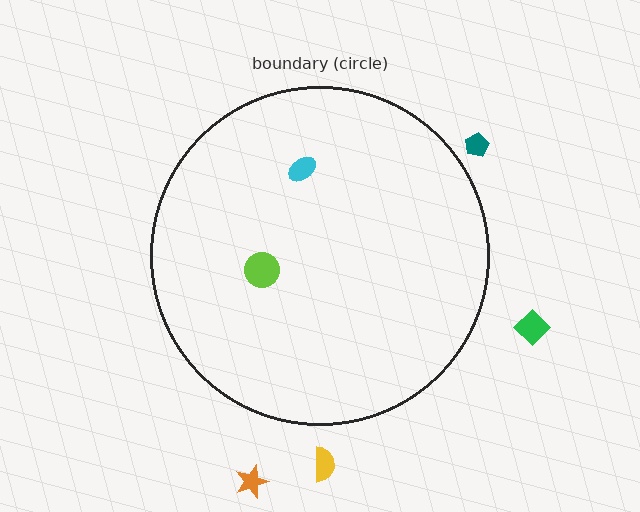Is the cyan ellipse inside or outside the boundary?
Inside.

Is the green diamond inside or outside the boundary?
Outside.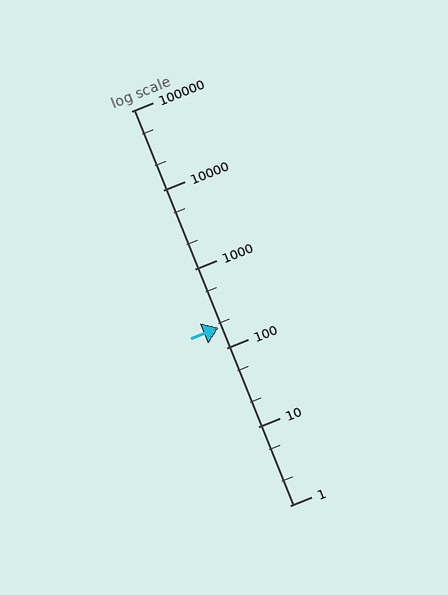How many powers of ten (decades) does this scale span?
The scale spans 5 decades, from 1 to 100000.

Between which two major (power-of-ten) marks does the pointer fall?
The pointer is between 100 and 1000.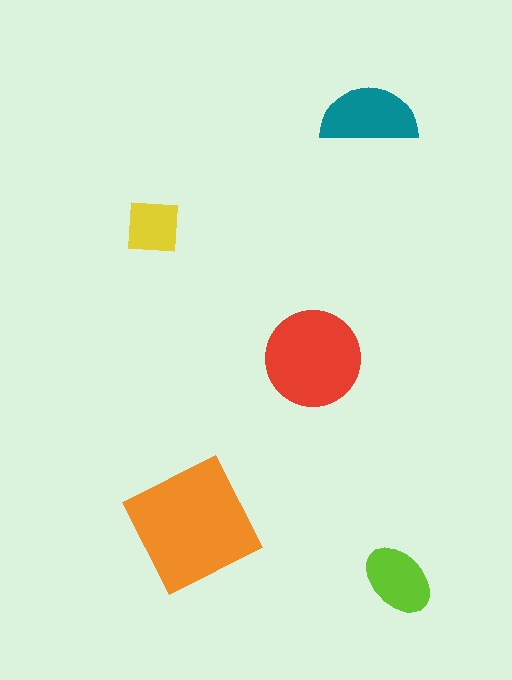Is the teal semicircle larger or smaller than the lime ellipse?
Larger.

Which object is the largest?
The orange square.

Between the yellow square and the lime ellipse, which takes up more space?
The lime ellipse.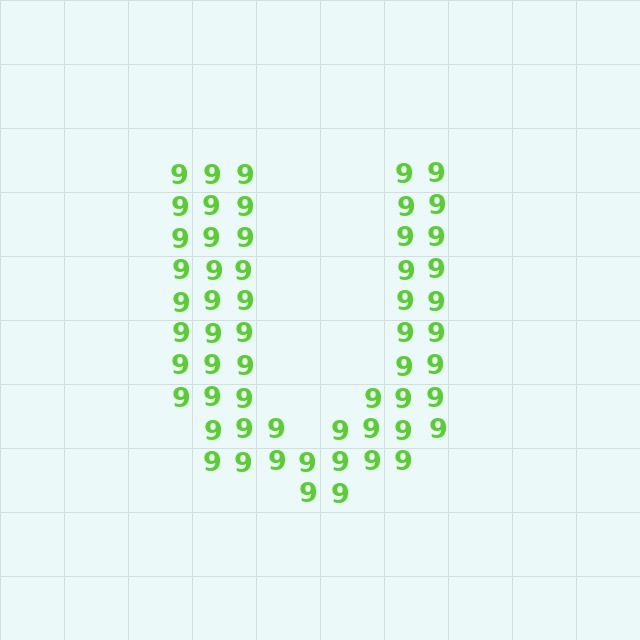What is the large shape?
The large shape is the letter U.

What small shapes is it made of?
It is made of small digit 9's.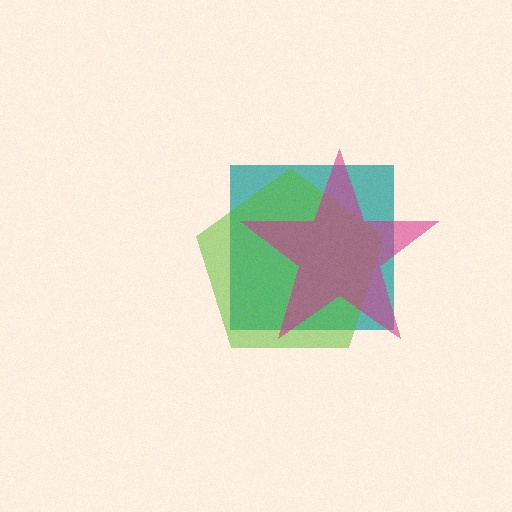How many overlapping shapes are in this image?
There are 3 overlapping shapes in the image.